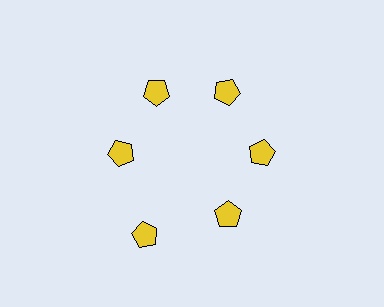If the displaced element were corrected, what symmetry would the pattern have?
It would have 6-fold rotational symmetry — the pattern would map onto itself every 60 degrees.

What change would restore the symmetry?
The symmetry would be restored by moving it inward, back onto the ring so that all 6 pentagons sit at equal angles and equal distance from the center.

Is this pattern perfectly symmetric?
No. The 6 yellow pentagons are arranged in a ring, but one element near the 7 o'clock position is pushed outward from the center, breaking the 6-fold rotational symmetry.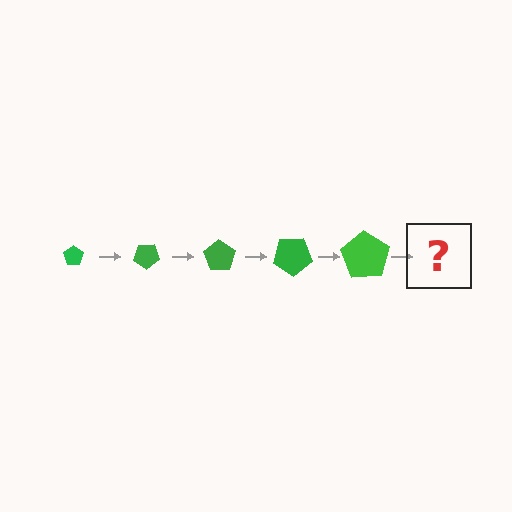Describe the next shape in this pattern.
It should be a pentagon, larger than the previous one and rotated 175 degrees from the start.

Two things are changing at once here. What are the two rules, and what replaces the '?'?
The two rules are that the pentagon grows larger each step and it rotates 35 degrees each step. The '?' should be a pentagon, larger than the previous one and rotated 175 degrees from the start.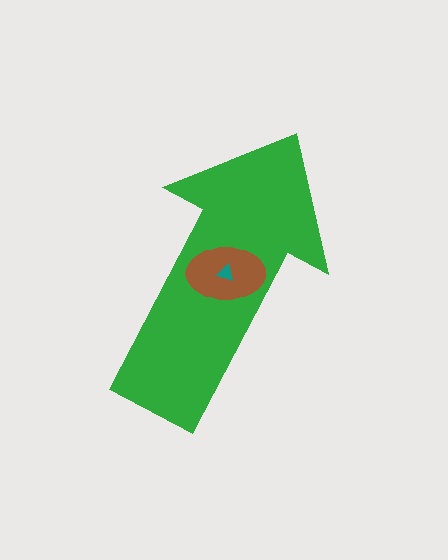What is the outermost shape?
The green arrow.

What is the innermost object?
The teal triangle.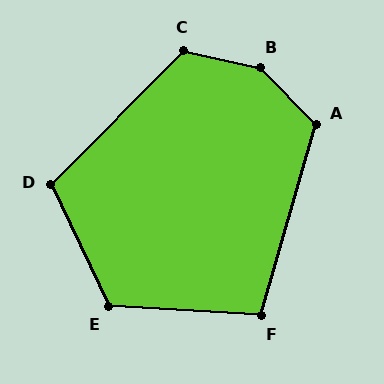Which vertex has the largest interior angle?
B, at approximately 147 degrees.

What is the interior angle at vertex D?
Approximately 110 degrees (obtuse).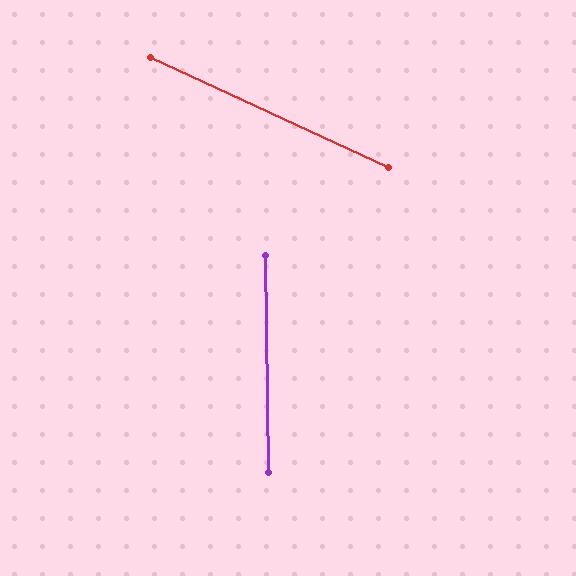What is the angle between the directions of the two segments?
Approximately 64 degrees.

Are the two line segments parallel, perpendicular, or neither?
Neither parallel nor perpendicular — they differ by about 64°.